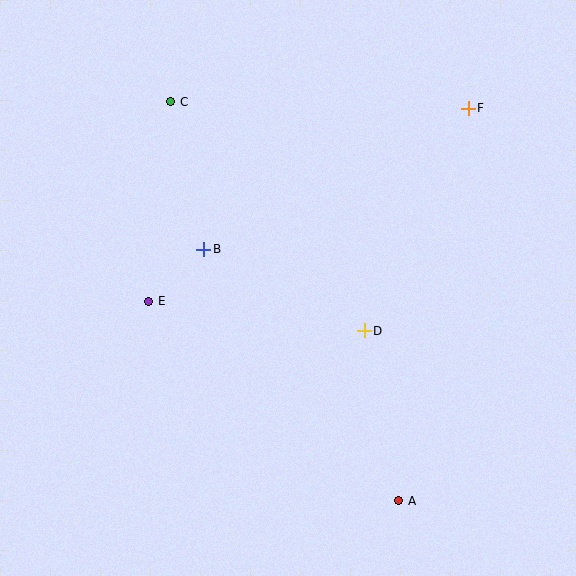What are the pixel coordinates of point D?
Point D is at (364, 331).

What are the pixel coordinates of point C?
Point C is at (171, 102).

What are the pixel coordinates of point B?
Point B is at (204, 249).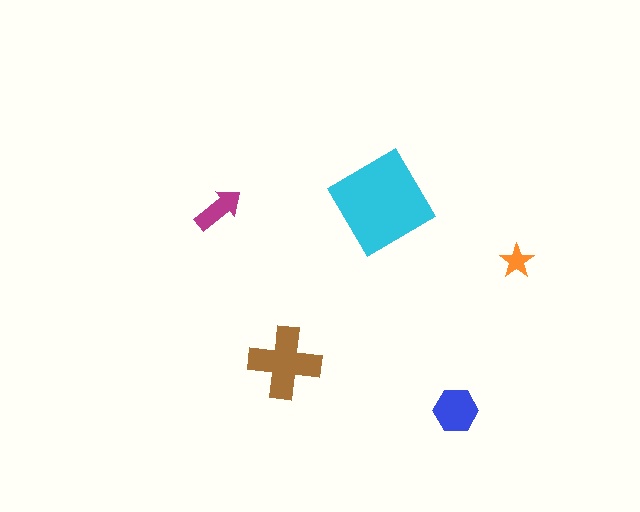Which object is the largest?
The cyan diamond.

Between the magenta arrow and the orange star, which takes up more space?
The magenta arrow.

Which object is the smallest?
The orange star.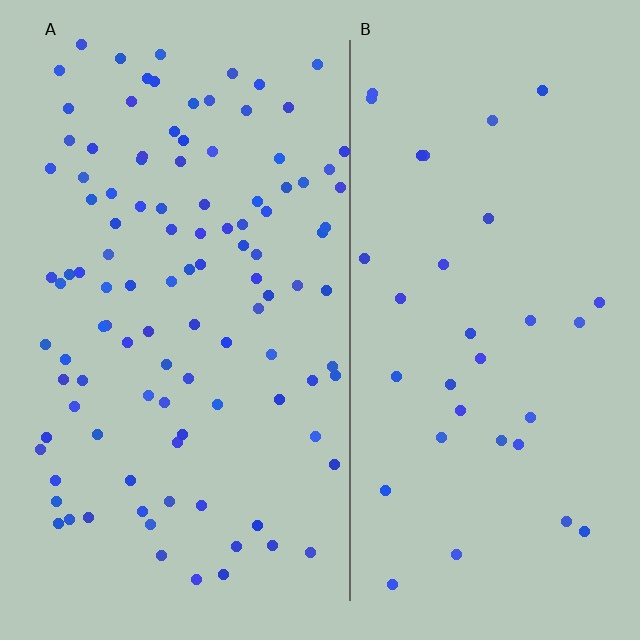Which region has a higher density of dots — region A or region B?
A (the left).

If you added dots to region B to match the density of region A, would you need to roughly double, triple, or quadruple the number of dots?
Approximately triple.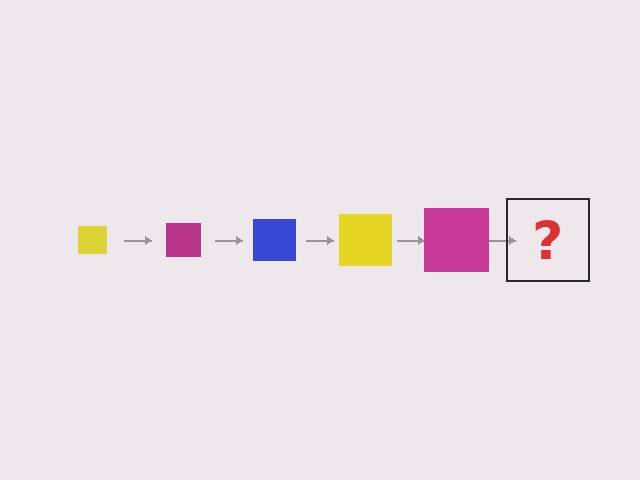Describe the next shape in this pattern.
It should be a blue square, larger than the previous one.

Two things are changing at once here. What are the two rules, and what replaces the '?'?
The two rules are that the square grows larger each step and the color cycles through yellow, magenta, and blue. The '?' should be a blue square, larger than the previous one.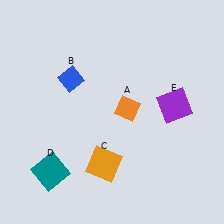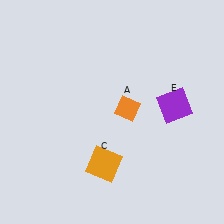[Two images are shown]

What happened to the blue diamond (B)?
The blue diamond (B) was removed in Image 2. It was in the top-left area of Image 1.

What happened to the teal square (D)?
The teal square (D) was removed in Image 2. It was in the bottom-left area of Image 1.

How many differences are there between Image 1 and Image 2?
There are 2 differences between the two images.